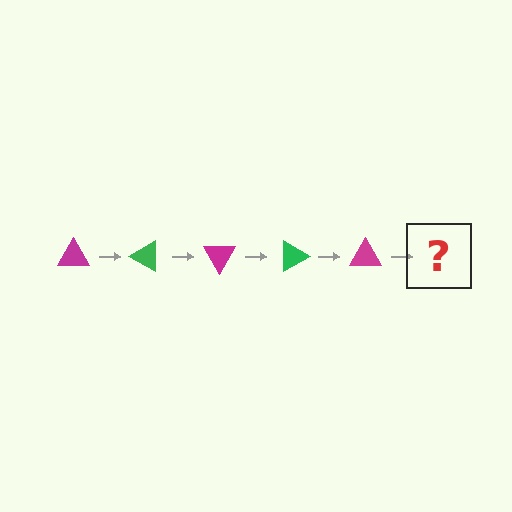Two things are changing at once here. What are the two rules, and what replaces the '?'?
The two rules are that it rotates 30 degrees each step and the color cycles through magenta and green. The '?' should be a green triangle, rotated 150 degrees from the start.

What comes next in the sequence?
The next element should be a green triangle, rotated 150 degrees from the start.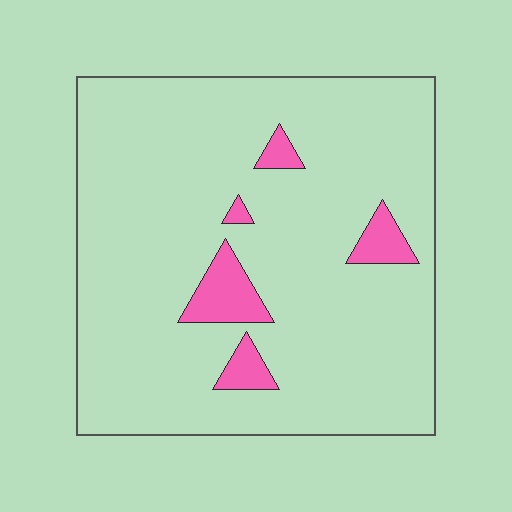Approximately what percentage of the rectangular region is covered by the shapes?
Approximately 10%.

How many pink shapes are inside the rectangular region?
5.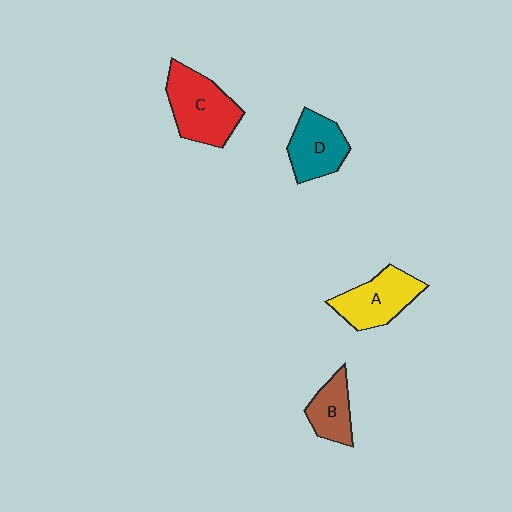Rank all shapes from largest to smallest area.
From largest to smallest: C (red), A (yellow), D (teal), B (brown).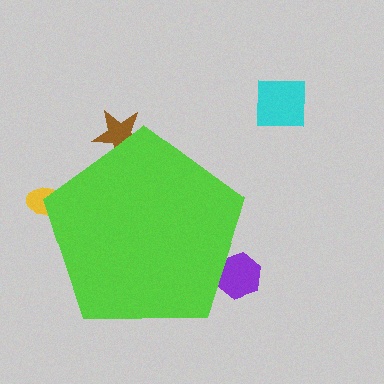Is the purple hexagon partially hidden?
Yes, the purple hexagon is partially hidden behind the lime pentagon.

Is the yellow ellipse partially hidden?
Yes, the yellow ellipse is partially hidden behind the lime pentagon.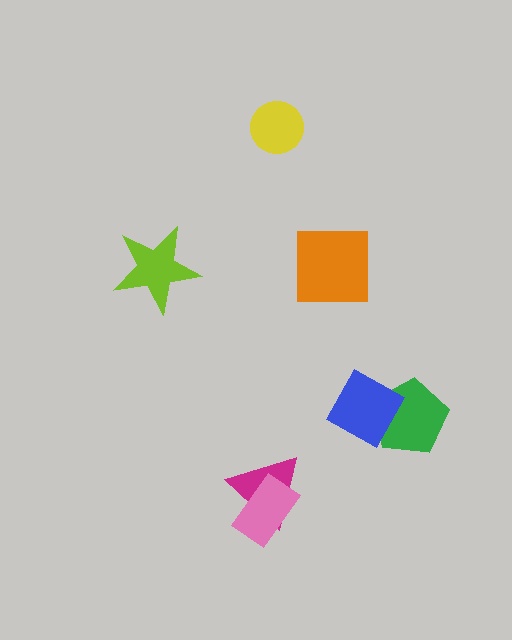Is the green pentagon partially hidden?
Yes, it is partially covered by another shape.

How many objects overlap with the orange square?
0 objects overlap with the orange square.